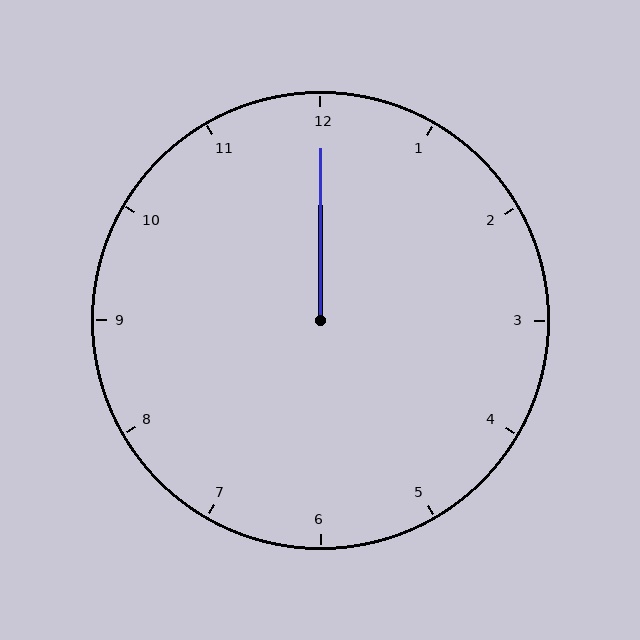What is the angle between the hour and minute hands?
Approximately 0 degrees.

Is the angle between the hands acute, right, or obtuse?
It is acute.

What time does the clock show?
12:00.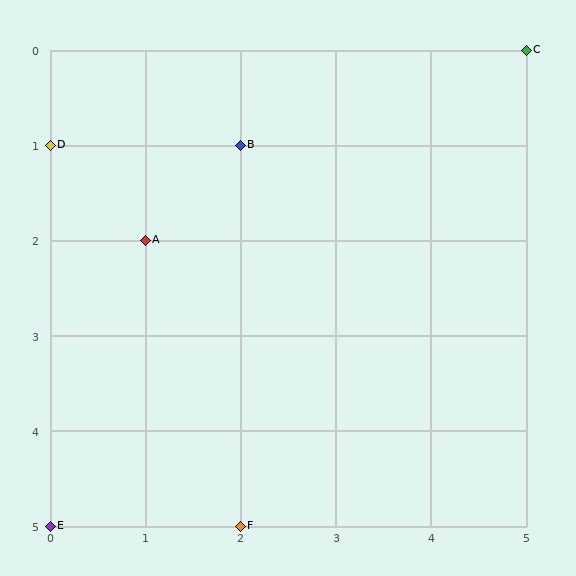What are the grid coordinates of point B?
Point B is at grid coordinates (2, 1).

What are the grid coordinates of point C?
Point C is at grid coordinates (5, 0).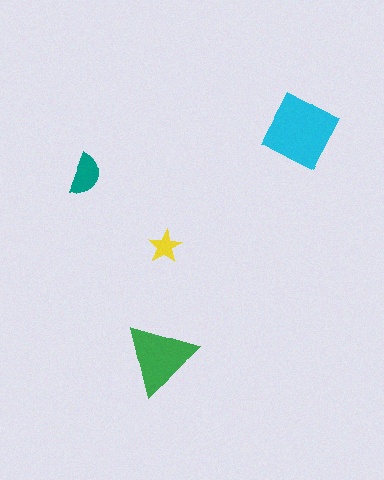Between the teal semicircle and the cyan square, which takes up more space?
The cyan square.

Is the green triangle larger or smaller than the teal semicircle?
Larger.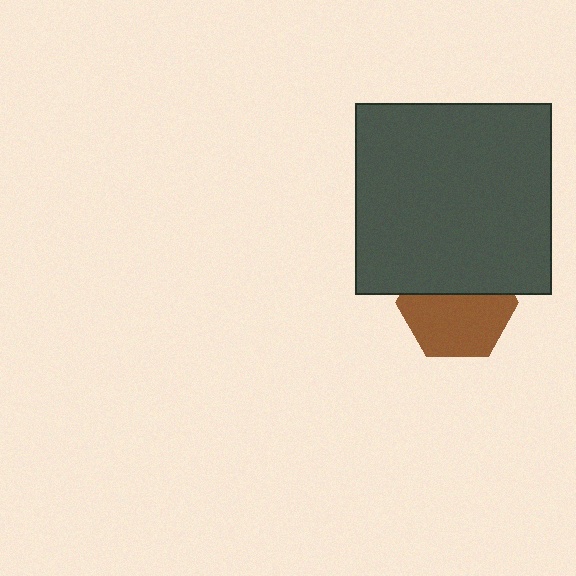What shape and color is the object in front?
The object in front is a dark gray rectangle.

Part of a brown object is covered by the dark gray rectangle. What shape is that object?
It is a hexagon.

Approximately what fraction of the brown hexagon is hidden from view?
Roughly 41% of the brown hexagon is hidden behind the dark gray rectangle.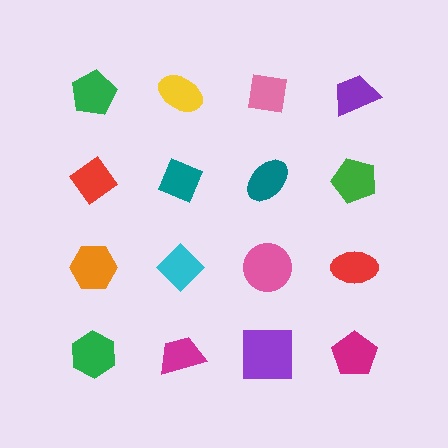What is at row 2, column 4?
A green pentagon.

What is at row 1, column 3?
A pink square.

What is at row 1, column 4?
A purple trapezoid.